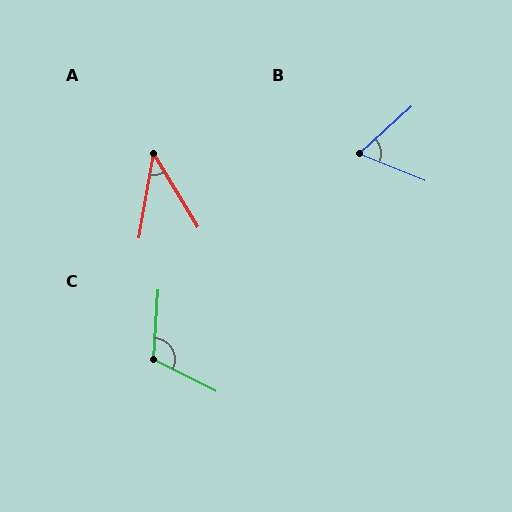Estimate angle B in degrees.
Approximately 64 degrees.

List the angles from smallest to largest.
A (41°), B (64°), C (113°).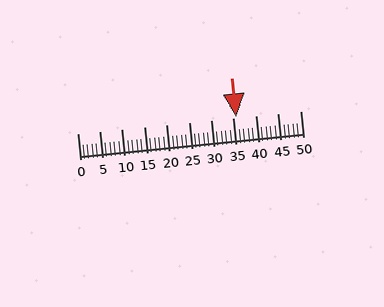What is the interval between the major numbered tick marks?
The major tick marks are spaced 5 units apart.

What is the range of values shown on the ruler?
The ruler shows values from 0 to 50.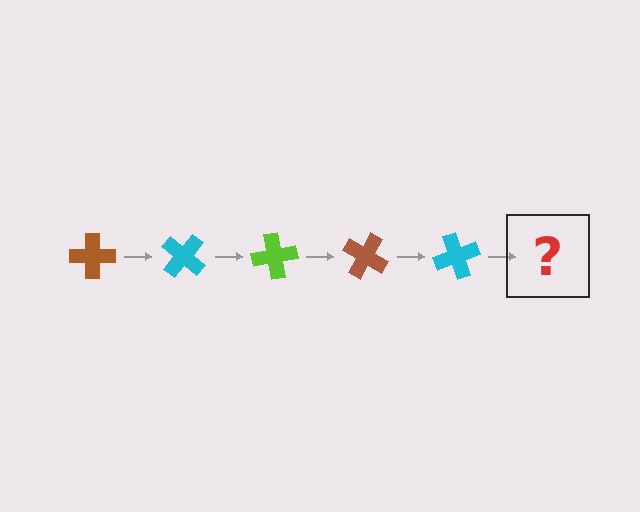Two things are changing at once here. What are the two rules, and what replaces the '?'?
The two rules are that it rotates 40 degrees each step and the color cycles through brown, cyan, and lime. The '?' should be a lime cross, rotated 200 degrees from the start.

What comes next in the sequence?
The next element should be a lime cross, rotated 200 degrees from the start.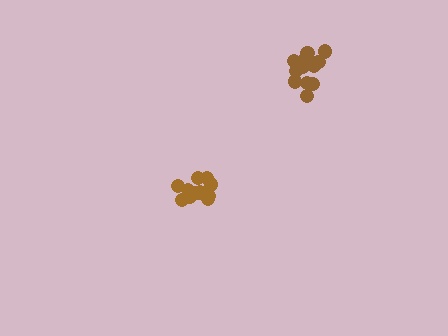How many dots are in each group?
Group 1: 14 dots, Group 2: 15 dots (29 total).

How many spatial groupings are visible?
There are 2 spatial groupings.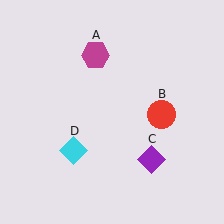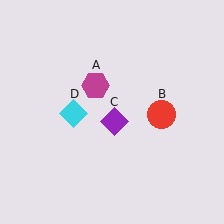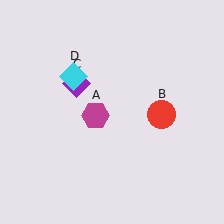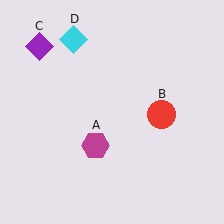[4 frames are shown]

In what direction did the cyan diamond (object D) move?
The cyan diamond (object D) moved up.